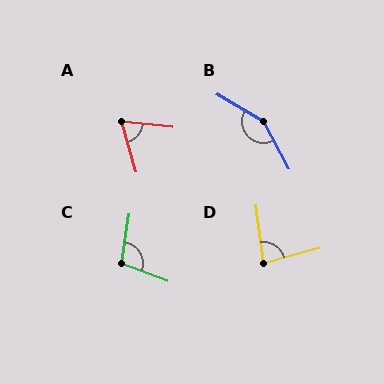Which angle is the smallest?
A, at approximately 68 degrees.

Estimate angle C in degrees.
Approximately 101 degrees.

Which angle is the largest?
B, at approximately 149 degrees.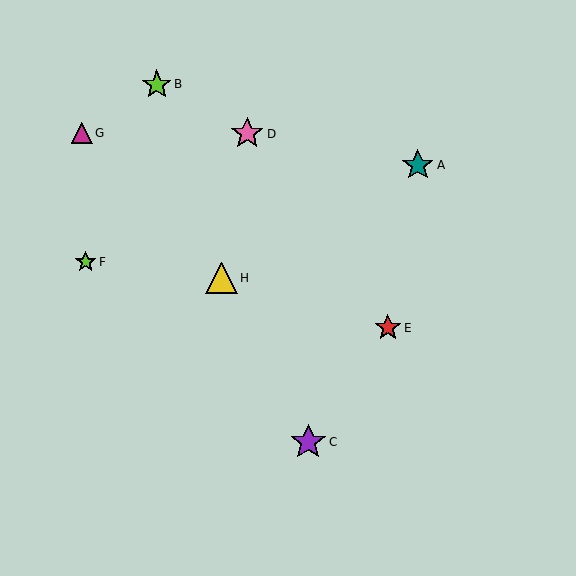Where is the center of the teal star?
The center of the teal star is at (418, 165).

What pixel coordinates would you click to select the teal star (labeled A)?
Click at (418, 165) to select the teal star A.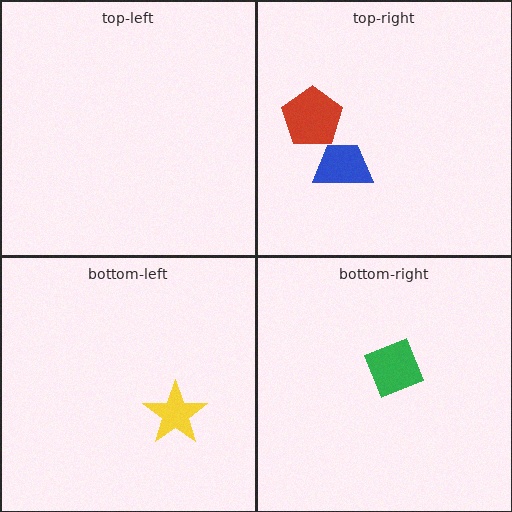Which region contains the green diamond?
The bottom-right region.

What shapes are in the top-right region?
The blue trapezoid, the red pentagon.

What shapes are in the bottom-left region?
The yellow star.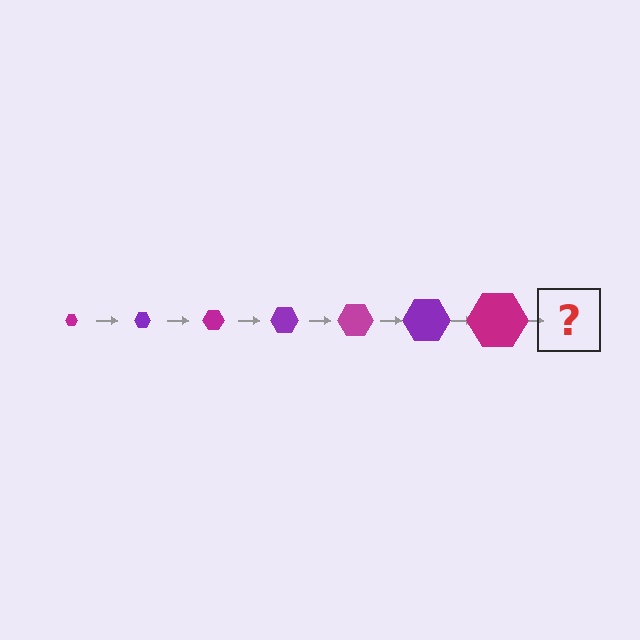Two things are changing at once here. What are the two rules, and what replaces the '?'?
The two rules are that the hexagon grows larger each step and the color cycles through magenta and purple. The '?' should be a purple hexagon, larger than the previous one.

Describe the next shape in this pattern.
It should be a purple hexagon, larger than the previous one.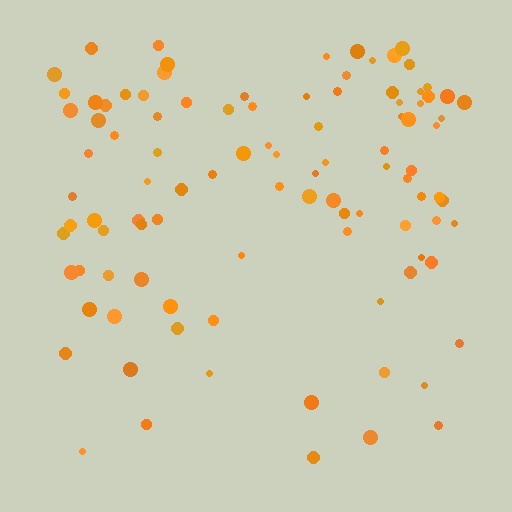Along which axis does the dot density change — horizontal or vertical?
Vertical.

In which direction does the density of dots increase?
From bottom to top, with the top side densest.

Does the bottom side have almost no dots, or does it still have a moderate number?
Still a moderate number, just noticeably fewer than the top.